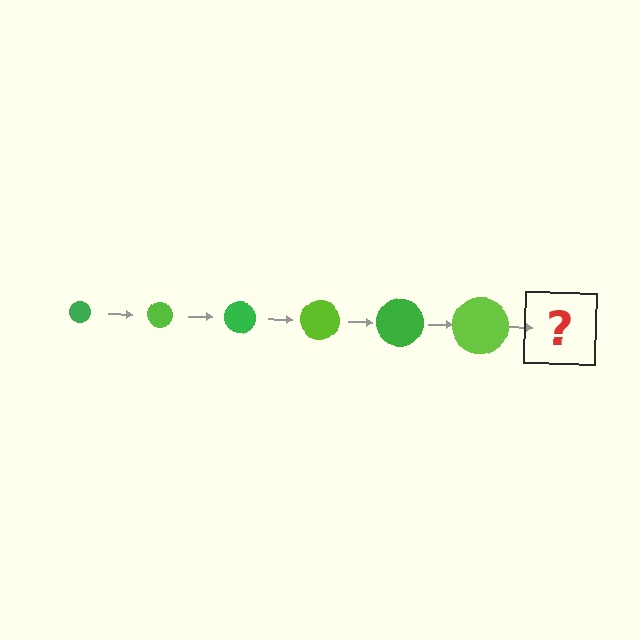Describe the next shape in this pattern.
It should be a green circle, larger than the previous one.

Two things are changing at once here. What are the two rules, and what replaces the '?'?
The two rules are that the circle grows larger each step and the color cycles through green and lime. The '?' should be a green circle, larger than the previous one.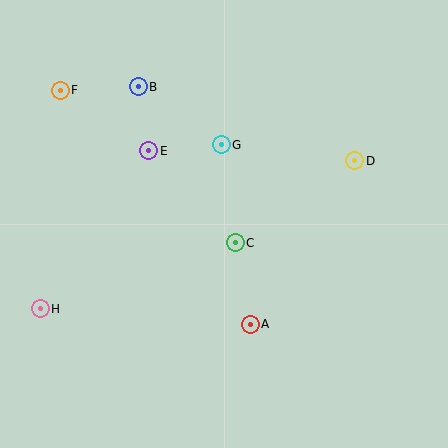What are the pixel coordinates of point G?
Point G is at (221, 145).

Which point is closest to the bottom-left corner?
Point H is closest to the bottom-left corner.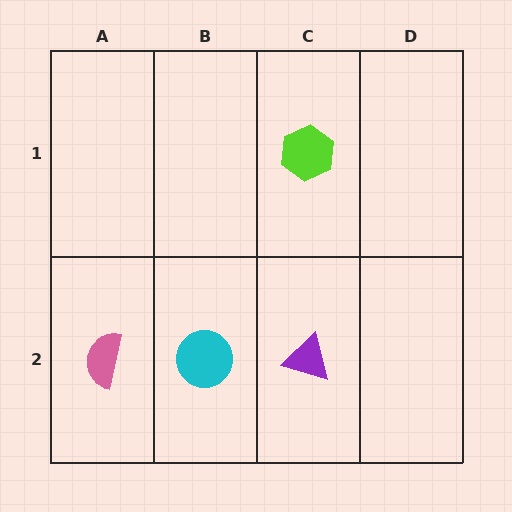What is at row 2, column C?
A purple triangle.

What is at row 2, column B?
A cyan circle.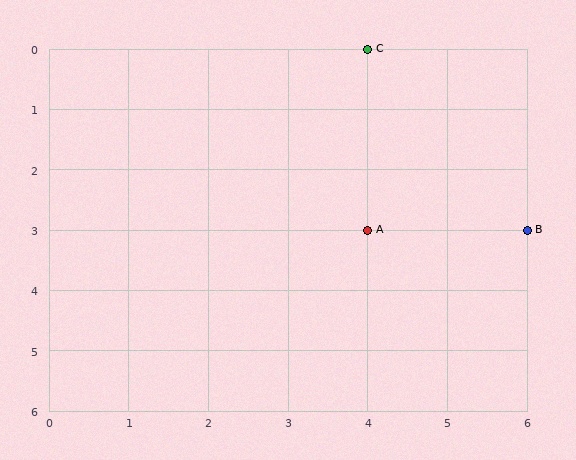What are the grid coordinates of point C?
Point C is at grid coordinates (4, 0).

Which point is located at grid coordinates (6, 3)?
Point B is at (6, 3).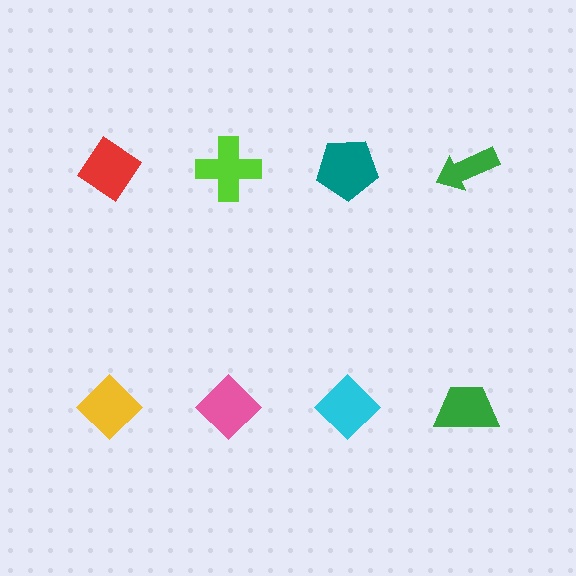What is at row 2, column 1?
A yellow diamond.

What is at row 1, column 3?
A teal pentagon.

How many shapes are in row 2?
4 shapes.